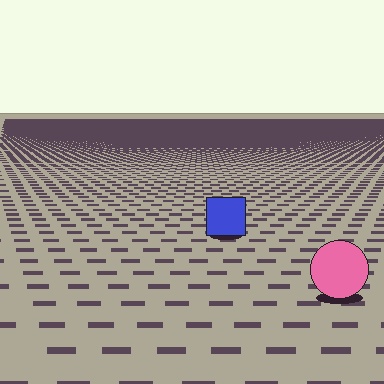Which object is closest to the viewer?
The pink circle is closest. The texture marks near it are larger and more spread out.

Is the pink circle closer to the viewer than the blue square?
Yes. The pink circle is closer — you can tell from the texture gradient: the ground texture is coarser near it.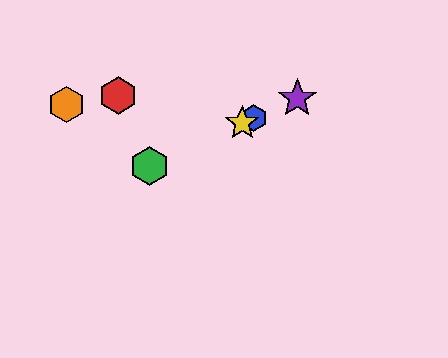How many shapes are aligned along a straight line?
4 shapes (the blue hexagon, the green hexagon, the yellow star, the purple star) are aligned along a straight line.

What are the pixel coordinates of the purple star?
The purple star is at (297, 98).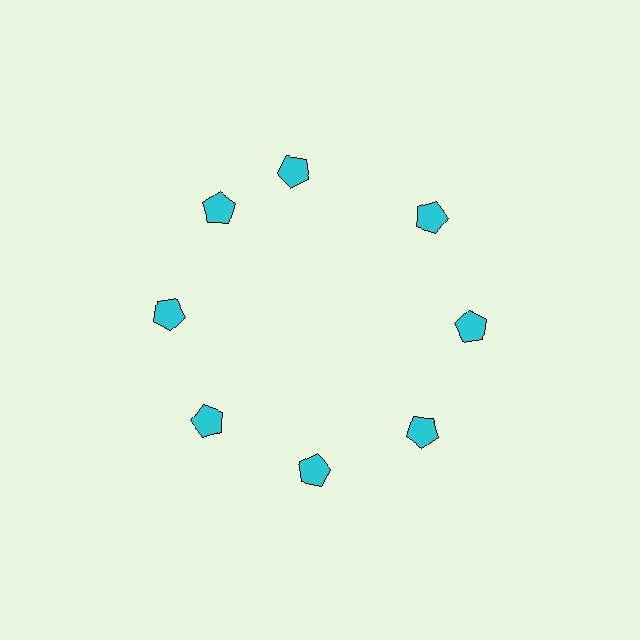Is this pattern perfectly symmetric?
No. The 8 cyan pentagons are arranged in a ring, but one element near the 12 o'clock position is rotated out of alignment along the ring, breaking the 8-fold rotational symmetry.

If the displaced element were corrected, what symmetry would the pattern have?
It would have 8-fold rotational symmetry — the pattern would map onto itself every 45 degrees.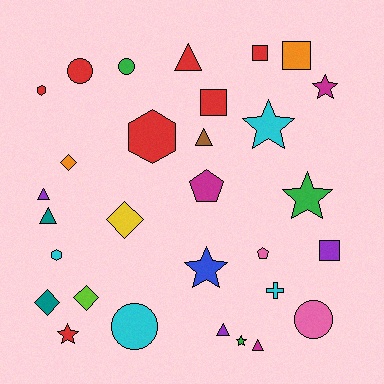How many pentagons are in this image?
There are 2 pentagons.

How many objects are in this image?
There are 30 objects.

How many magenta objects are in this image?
There are 3 magenta objects.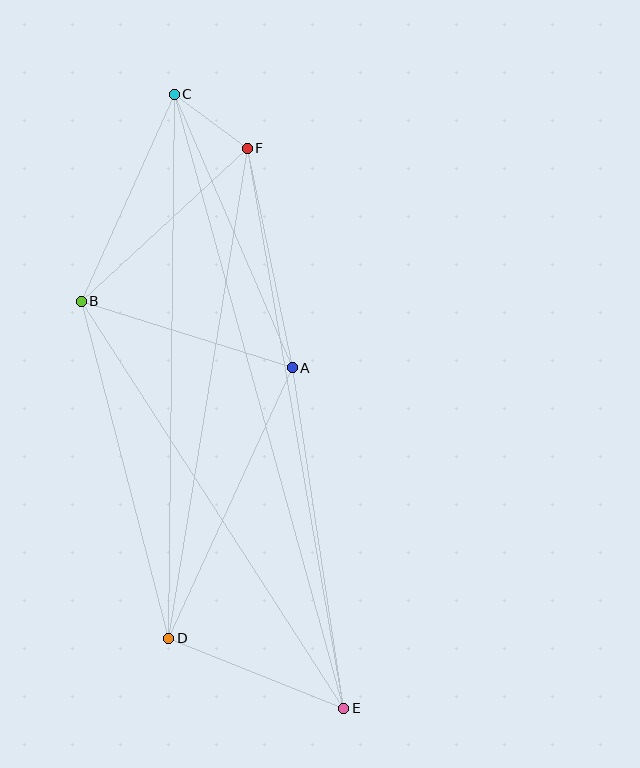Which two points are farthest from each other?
Points C and E are farthest from each other.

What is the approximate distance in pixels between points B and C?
The distance between B and C is approximately 227 pixels.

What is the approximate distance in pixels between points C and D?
The distance between C and D is approximately 544 pixels.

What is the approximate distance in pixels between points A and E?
The distance between A and E is approximately 345 pixels.